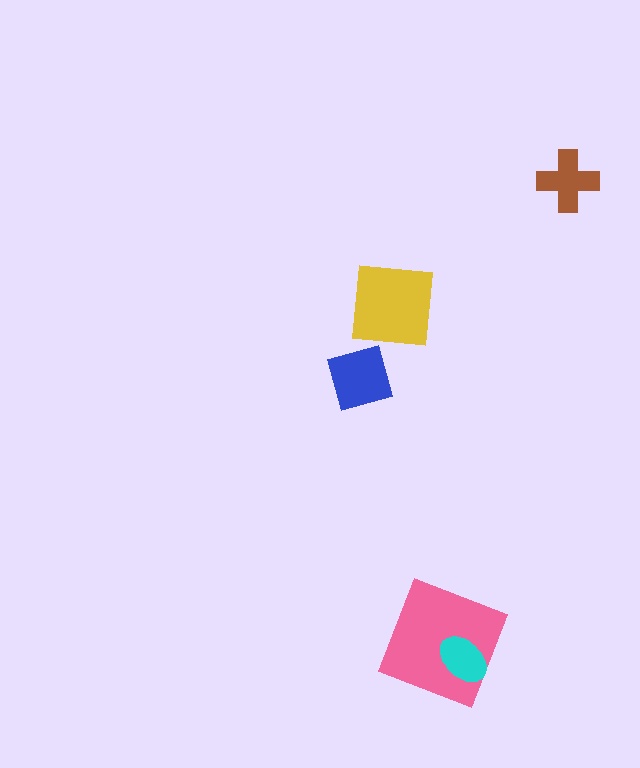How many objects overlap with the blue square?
0 objects overlap with the blue square.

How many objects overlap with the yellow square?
0 objects overlap with the yellow square.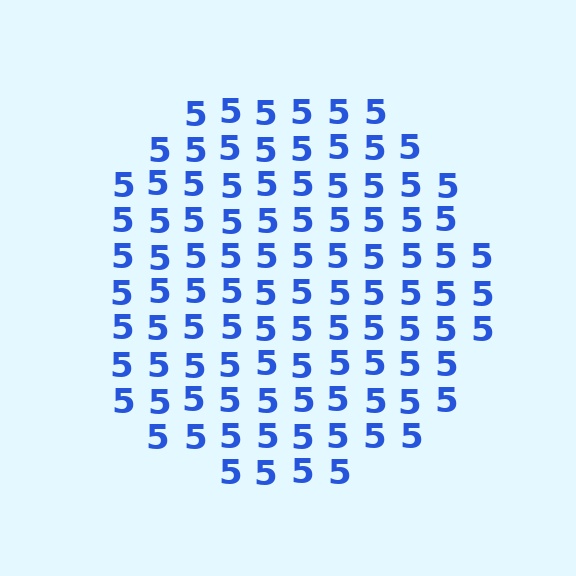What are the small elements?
The small elements are digit 5's.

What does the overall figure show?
The overall figure shows a circle.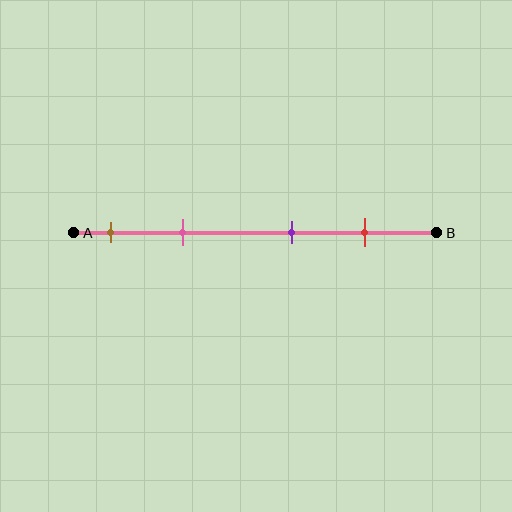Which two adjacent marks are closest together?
The brown and pink marks are the closest adjacent pair.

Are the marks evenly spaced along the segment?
No, the marks are not evenly spaced.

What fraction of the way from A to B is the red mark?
The red mark is approximately 80% (0.8) of the way from A to B.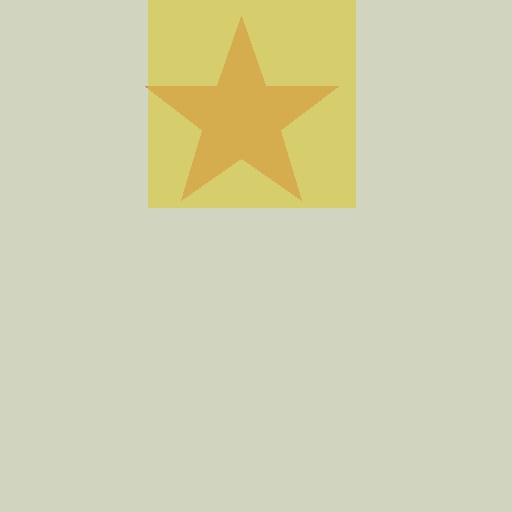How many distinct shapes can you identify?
There are 2 distinct shapes: a red star, a yellow square.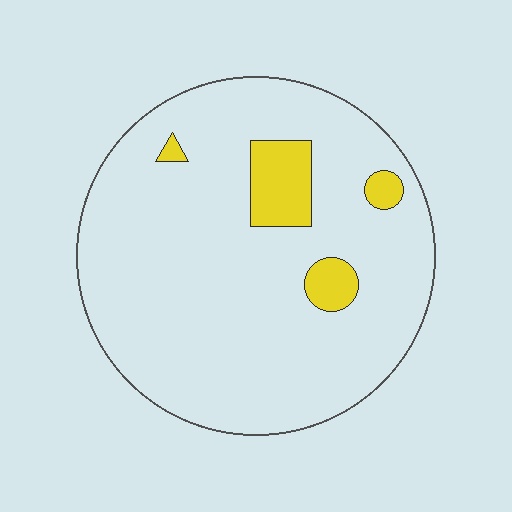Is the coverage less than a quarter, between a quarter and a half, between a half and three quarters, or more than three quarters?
Less than a quarter.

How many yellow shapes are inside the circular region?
4.